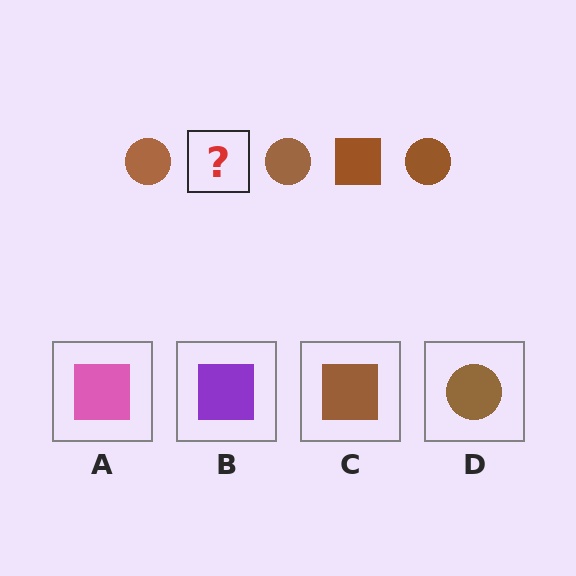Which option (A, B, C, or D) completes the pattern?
C.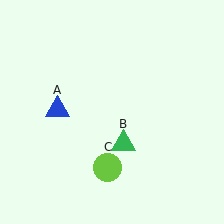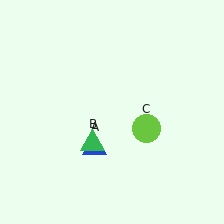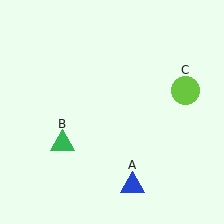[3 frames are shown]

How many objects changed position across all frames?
3 objects changed position: blue triangle (object A), green triangle (object B), lime circle (object C).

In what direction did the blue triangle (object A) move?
The blue triangle (object A) moved down and to the right.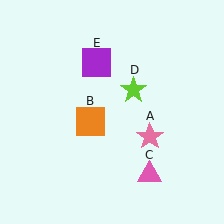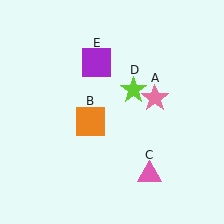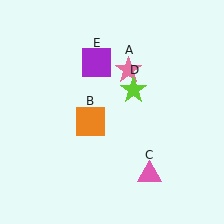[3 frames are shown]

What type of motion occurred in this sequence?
The pink star (object A) rotated counterclockwise around the center of the scene.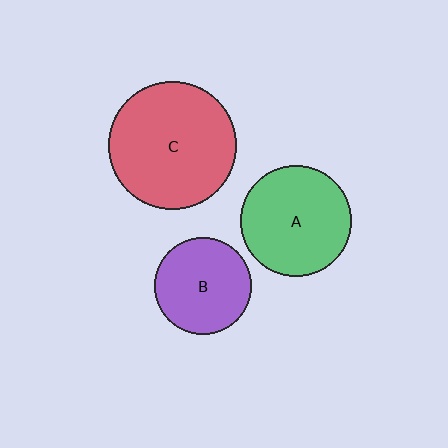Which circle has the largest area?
Circle C (red).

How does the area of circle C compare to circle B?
Approximately 1.7 times.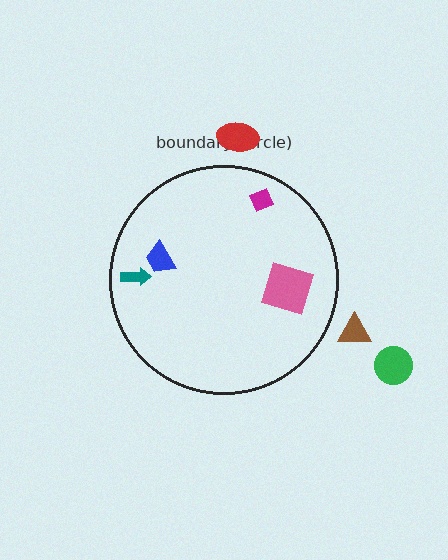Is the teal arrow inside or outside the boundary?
Inside.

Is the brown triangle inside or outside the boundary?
Outside.